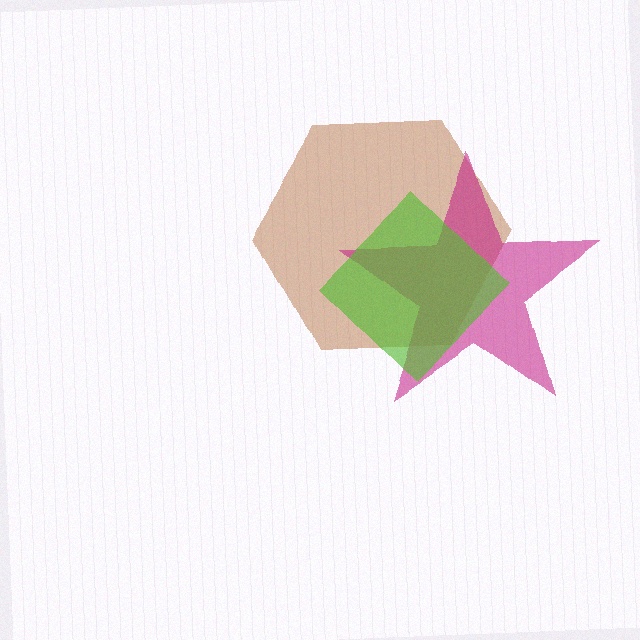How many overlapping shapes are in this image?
There are 3 overlapping shapes in the image.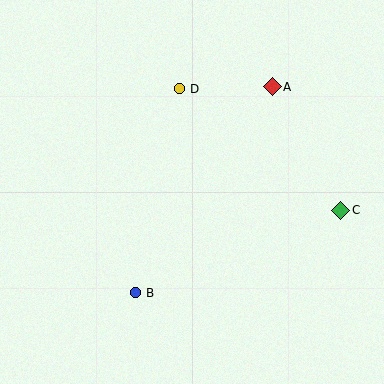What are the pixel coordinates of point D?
Point D is at (179, 89).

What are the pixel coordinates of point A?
Point A is at (272, 87).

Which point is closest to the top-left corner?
Point D is closest to the top-left corner.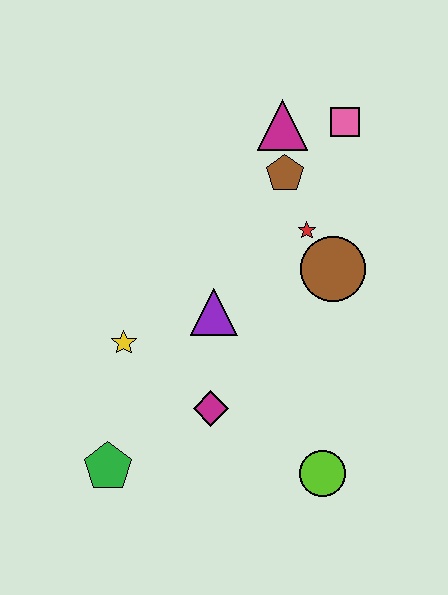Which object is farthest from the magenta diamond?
The pink square is farthest from the magenta diamond.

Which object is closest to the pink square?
The magenta triangle is closest to the pink square.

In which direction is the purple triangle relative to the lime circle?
The purple triangle is above the lime circle.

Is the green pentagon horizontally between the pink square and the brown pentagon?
No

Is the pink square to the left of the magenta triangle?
No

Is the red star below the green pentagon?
No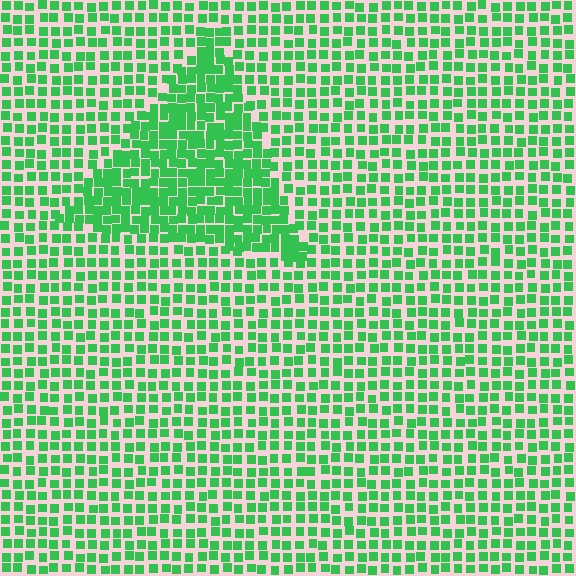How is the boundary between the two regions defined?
The boundary is defined by a change in element density (approximately 1.7x ratio). All elements are the same color, size, and shape.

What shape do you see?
I see a triangle.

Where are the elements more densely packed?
The elements are more densely packed inside the triangle boundary.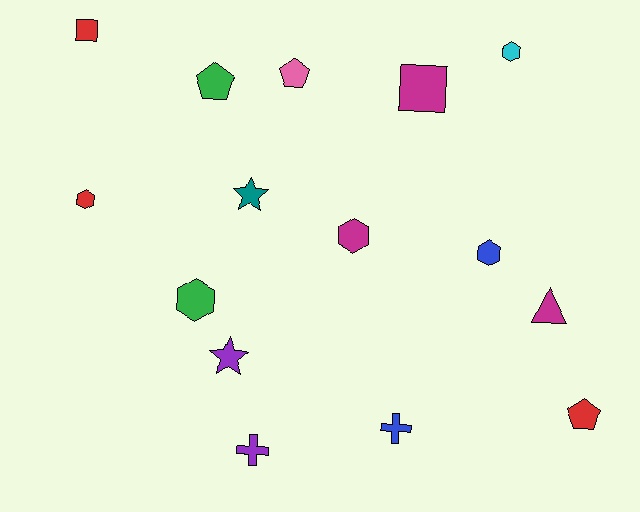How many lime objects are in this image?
There are no lime objects.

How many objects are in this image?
There are 15 objects.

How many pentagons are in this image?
There are 3 pentagons.